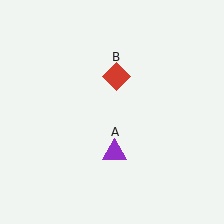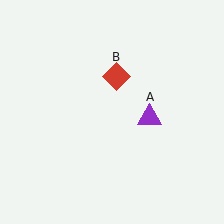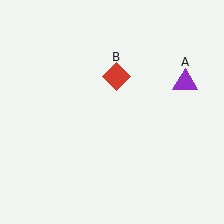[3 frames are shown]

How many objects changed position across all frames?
1 object changed position: purple triangle (object A).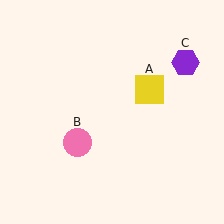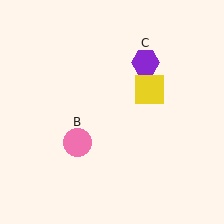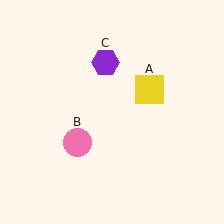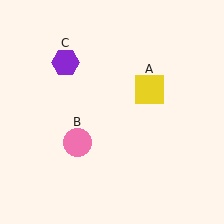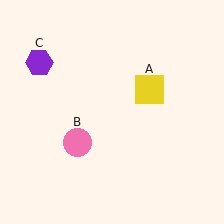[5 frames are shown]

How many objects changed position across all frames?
1 object changed position: purple hexagon (object C).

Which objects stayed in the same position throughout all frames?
Yellow square (object A) and pink circle (object B) remained stationary.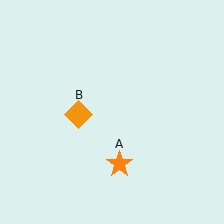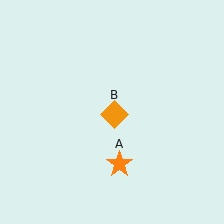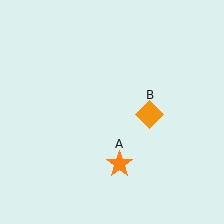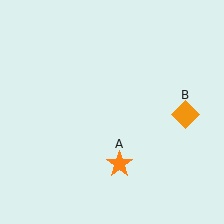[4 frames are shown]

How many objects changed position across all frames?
1 object changed position: orange diamond (object B).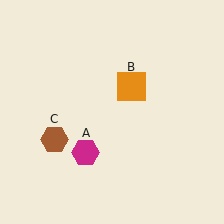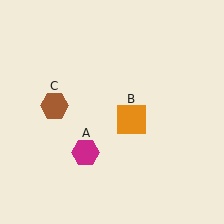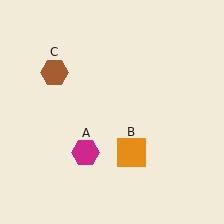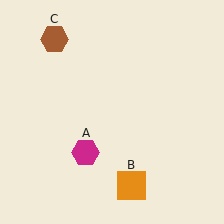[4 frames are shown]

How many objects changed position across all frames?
2 objects changed position: orange square (object B), brown hexagon (object C).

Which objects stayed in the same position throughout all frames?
Magenta hexagon (object A) remained stationary.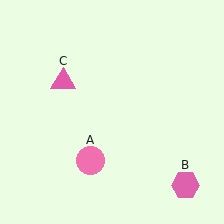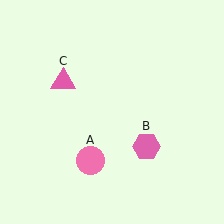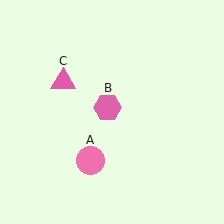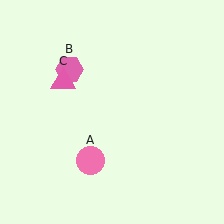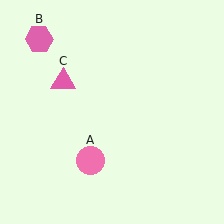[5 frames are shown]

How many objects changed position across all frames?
1 object changed position: pink hexagon (object B).